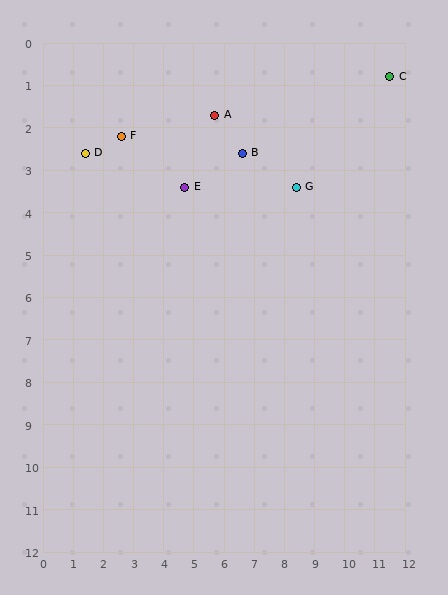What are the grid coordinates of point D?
Point D is at approximately (1.4, 2.6).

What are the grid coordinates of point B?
Point B is at approximately (6.6, 2.6).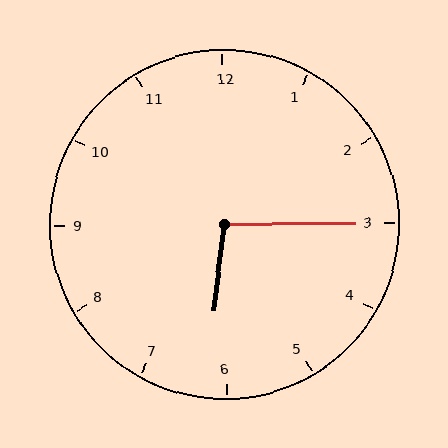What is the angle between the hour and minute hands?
Approximately 98 degrees.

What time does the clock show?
6:15.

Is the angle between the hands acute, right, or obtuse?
It is obtuse.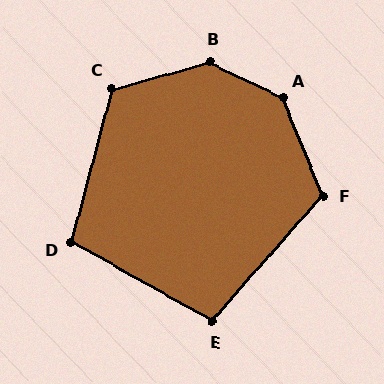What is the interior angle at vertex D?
Approximately 105 degrees (obtuse).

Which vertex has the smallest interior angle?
E, at approximately 102 degrees.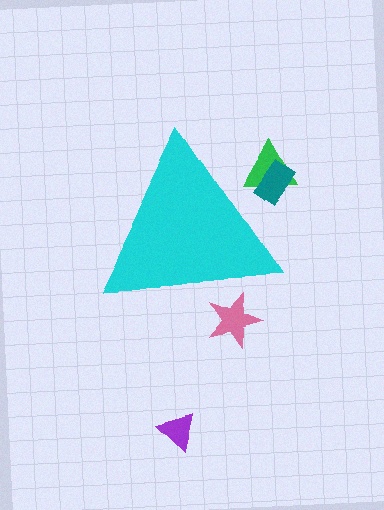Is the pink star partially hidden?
Yes, the pink star is partially hidden behind the cyan triangle.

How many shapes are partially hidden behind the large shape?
3 shapes are partially hidden.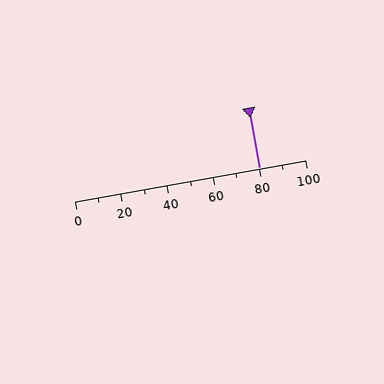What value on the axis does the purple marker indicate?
The marker indicates approximately 80.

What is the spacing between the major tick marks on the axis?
The major ticks are spaced 20 apart.